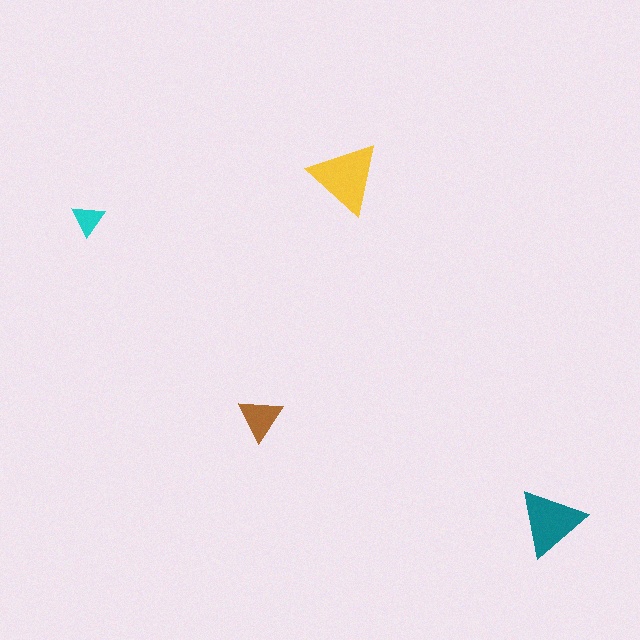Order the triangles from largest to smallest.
the yellow one, the teal one, the brown one, the cyan one.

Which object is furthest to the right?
The teal triangle is rightmost.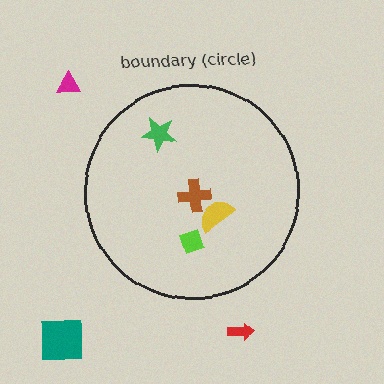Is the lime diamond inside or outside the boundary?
Inside.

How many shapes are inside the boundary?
4 inside, 3 outside.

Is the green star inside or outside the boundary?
Inside.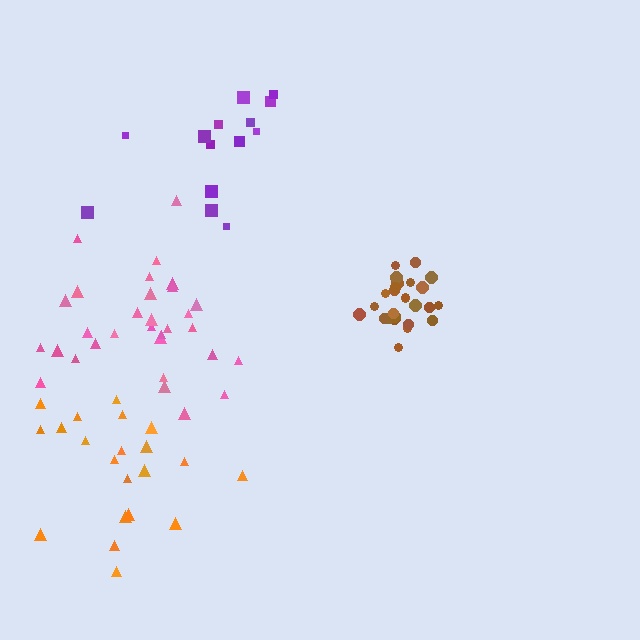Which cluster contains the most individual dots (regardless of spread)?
Pink (31).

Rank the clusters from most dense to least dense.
brown, orange, pink, purple.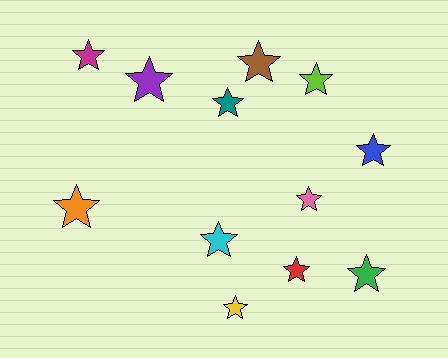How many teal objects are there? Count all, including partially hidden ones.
There is 1 teal object.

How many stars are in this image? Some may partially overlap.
There are 12 stars.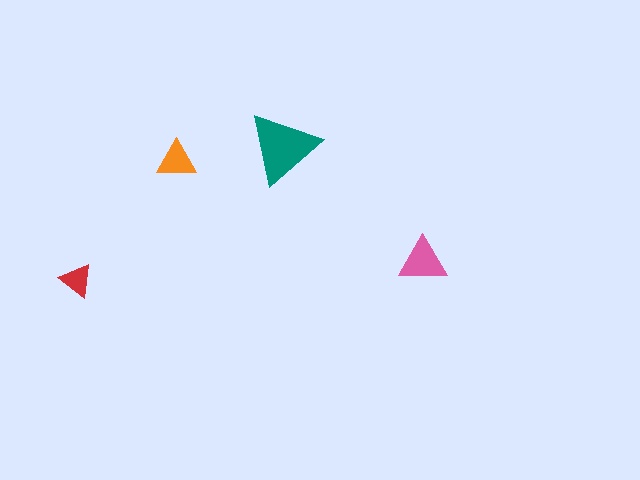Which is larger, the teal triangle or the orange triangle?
The teal one.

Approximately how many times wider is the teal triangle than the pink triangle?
About 1.5 times wider.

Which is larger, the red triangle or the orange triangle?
The orange one.